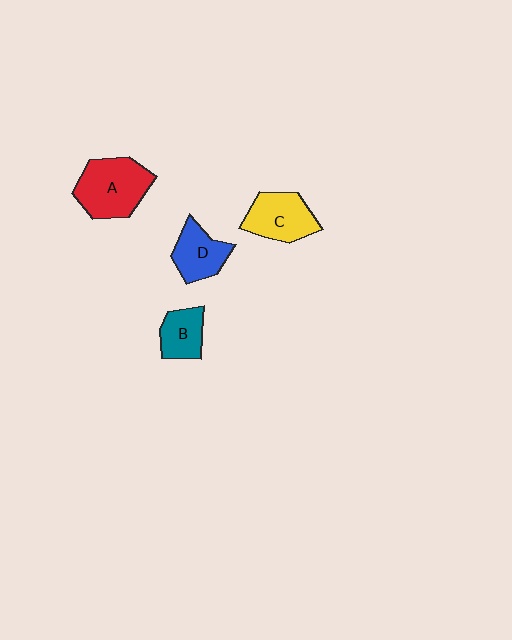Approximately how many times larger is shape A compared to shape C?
Approximately 1.3 times.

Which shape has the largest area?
Shape A (red).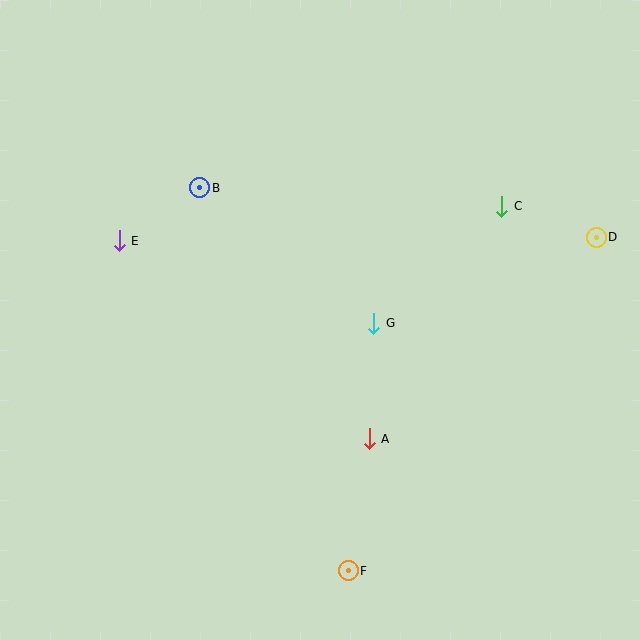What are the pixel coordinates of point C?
Point C is at (502, 206).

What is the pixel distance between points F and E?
The distance between F and E is 402 pixels.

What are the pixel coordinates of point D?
Point D is at (596, 237).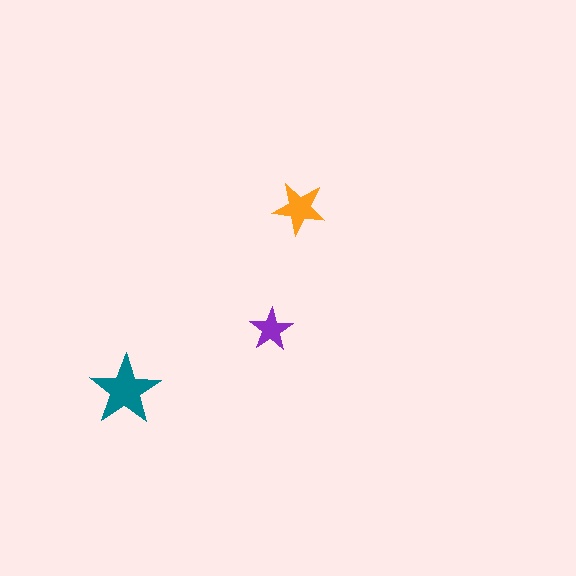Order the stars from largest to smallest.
the teal one, the orange one, the purple one.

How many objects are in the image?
There are 3 objects in the image.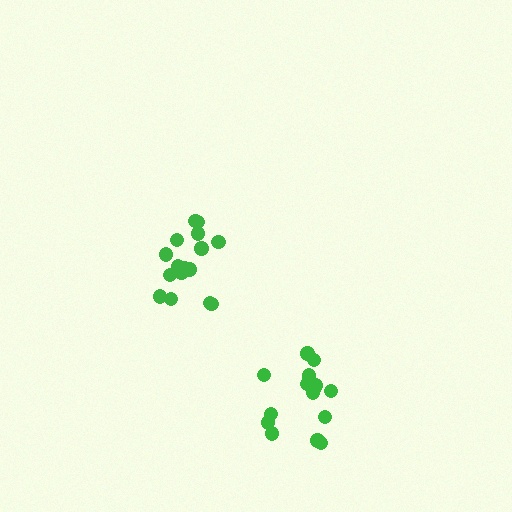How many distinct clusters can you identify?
There are 2 distinct clusters.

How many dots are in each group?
Group 1: 17 dots, Group 2: 16 dots (33 total).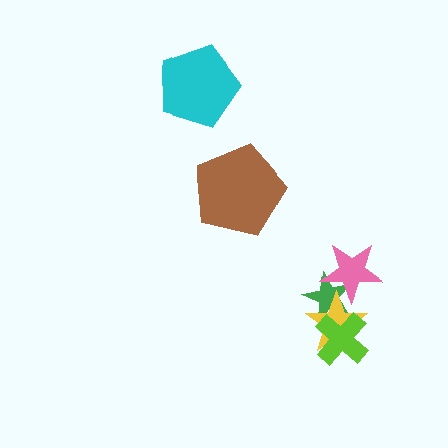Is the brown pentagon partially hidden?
No, no other shape covers it.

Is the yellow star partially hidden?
Yes, it is partially covered by another shape.